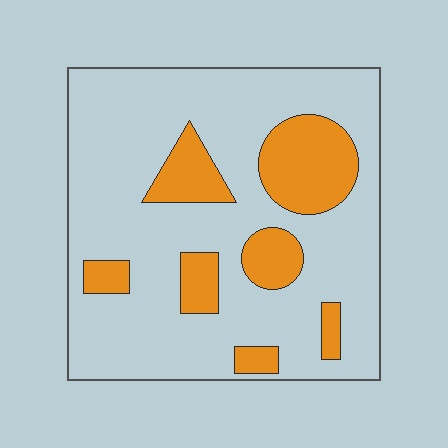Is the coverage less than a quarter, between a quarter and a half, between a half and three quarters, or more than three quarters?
Less than a quarter.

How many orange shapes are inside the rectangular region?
7.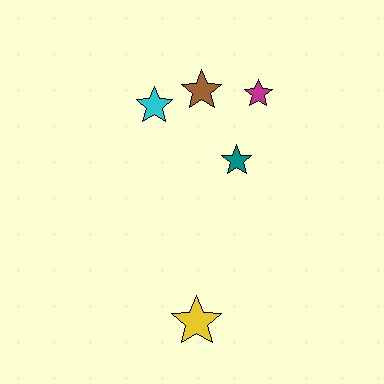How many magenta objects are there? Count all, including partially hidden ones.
There is 1 magenta object.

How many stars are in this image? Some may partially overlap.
There are 5 stars.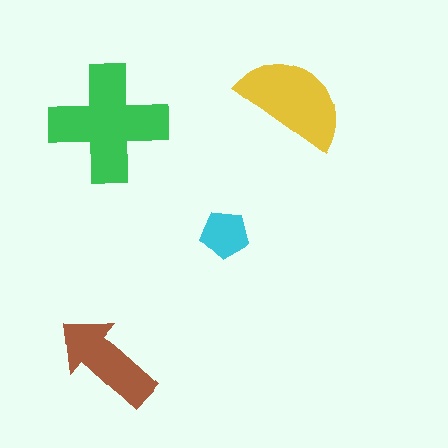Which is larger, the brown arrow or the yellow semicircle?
The yellow semicircle.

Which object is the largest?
The green cross.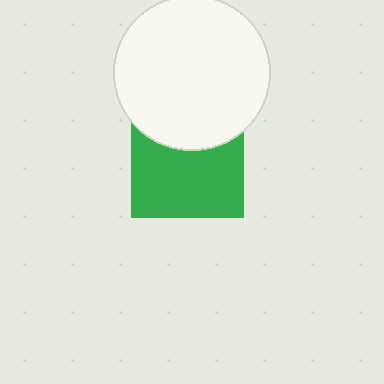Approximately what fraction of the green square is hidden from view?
Roughly 34% of the green square is hidden behind the white circle.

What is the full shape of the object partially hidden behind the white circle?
The partially hidden object is a green square.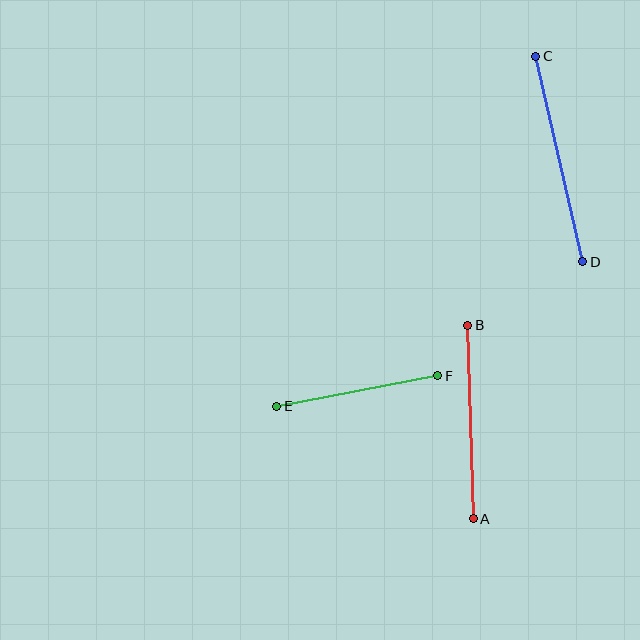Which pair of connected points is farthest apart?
Points C and D are farthest apart.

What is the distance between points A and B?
The distance is approximately 194 pixels.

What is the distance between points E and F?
The distance is approximately 164 pixels.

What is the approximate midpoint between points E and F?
The midpoint is at approximately (357, 391) pixels.